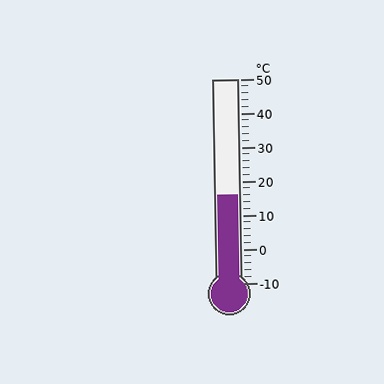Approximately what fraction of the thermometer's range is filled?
The thermometer is filled to approximately 45% of its range.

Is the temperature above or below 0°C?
The temperature is above 0°C.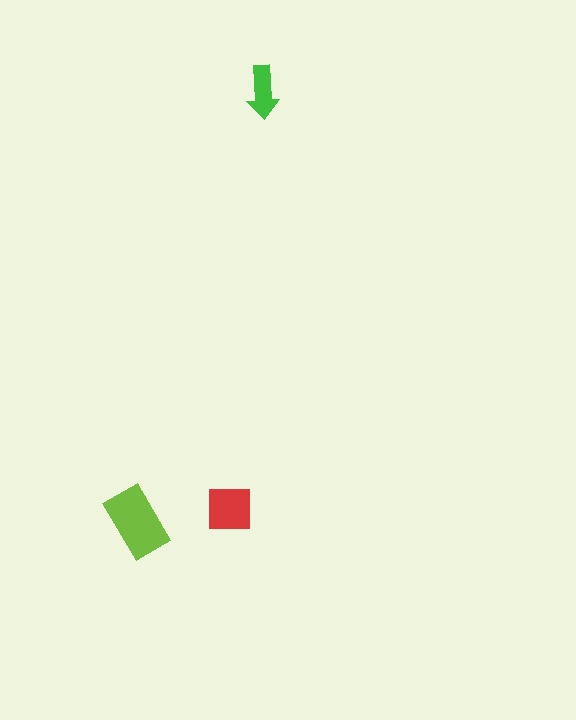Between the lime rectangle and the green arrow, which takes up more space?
The lime rectangle.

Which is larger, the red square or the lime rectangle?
The lime rectangle.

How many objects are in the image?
There are 3 objects in the image.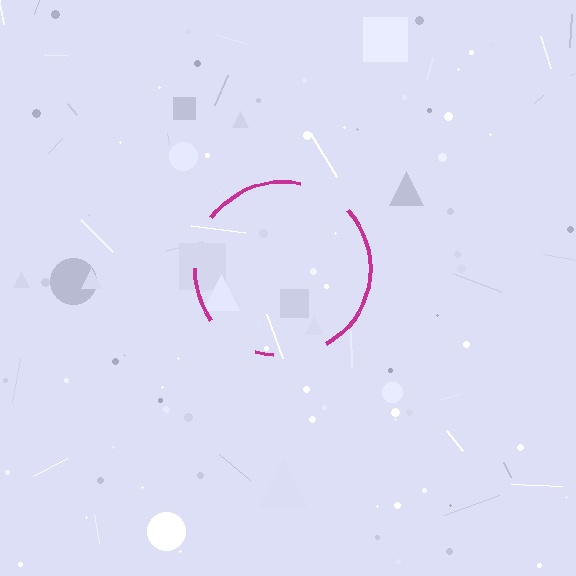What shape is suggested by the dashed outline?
The dashed outline suggests a circle.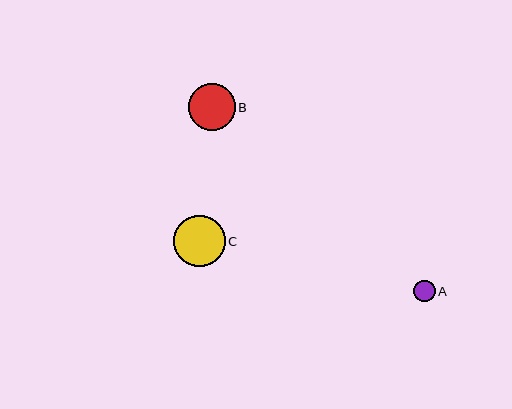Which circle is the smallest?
Circle A is the smallest with a size of approximately 21 pixels.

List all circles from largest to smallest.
From largest to smallest: C, B, A.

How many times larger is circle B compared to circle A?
Circle B is approximately 2.2 times the size of circle A.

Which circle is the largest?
Circle C is the largest with a size of approximately 52 pixels.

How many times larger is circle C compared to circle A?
Circle C is approximately 2.4 times the size of circle A.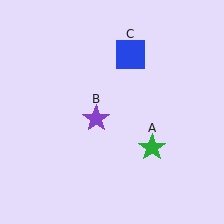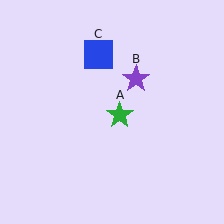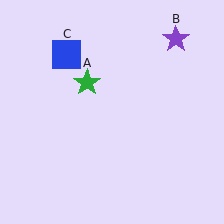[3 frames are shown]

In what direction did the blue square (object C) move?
The blue square (object C) moved left.